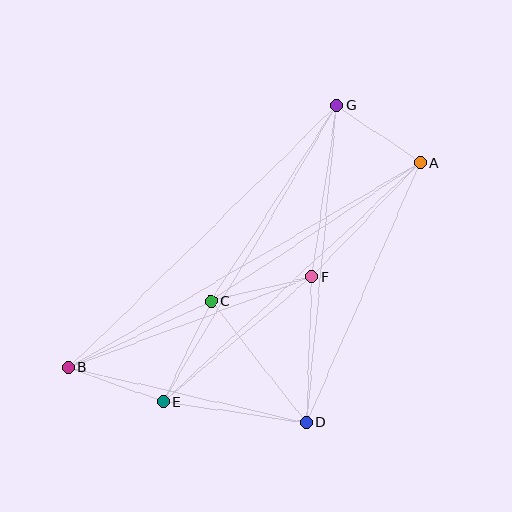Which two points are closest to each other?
Points B and E are closest to each other.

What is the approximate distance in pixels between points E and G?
The distance between E and G is approximately 344 pixels.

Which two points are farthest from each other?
Points A and B are farthest from each other.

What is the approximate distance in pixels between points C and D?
The distance between C and D is approximately 154 pixels.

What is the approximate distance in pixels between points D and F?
The distance between D and F is approximately 146 pixels.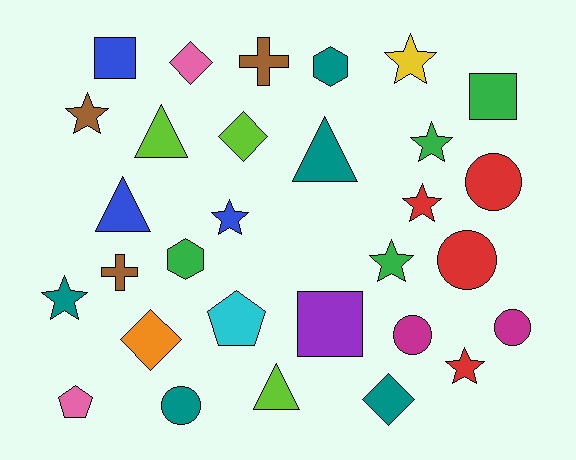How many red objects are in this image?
There are 4 red objects.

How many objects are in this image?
There are 30 objects.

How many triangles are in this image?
There are 4 triangles.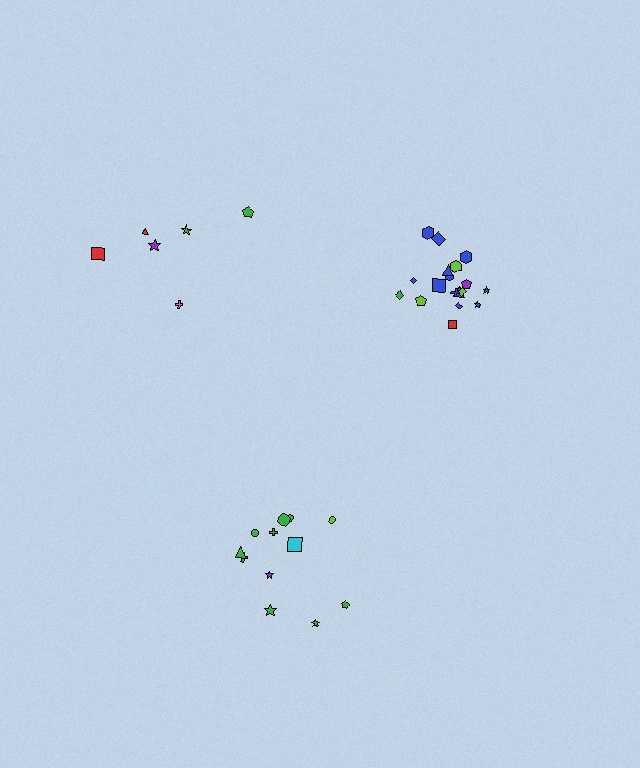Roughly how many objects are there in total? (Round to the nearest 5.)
Roughly 35 objects in total.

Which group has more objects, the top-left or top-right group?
The top-right group.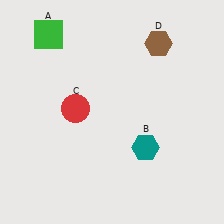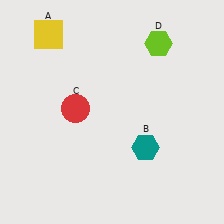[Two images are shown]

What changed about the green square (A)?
In Image 1, A is green. In Image 2, it changed to yellow.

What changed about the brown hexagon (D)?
In Image 1, D is brown. In Image 2, it changed to lime.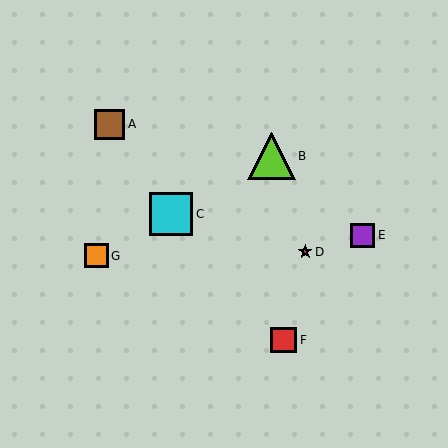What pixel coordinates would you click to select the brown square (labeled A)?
Click at (110, 124) to select the brown square A.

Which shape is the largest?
The lime triangle (labeled B) is the largest.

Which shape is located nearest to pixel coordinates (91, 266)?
The orange square (labeled G) at (96, 256) is nearest to that location.